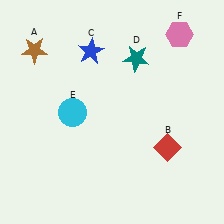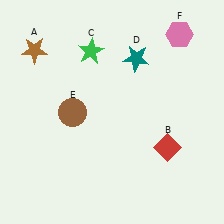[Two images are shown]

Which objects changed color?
C changed from blue to green. E changed from cyan to brown.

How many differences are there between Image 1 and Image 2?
There are 2 differences between the two images.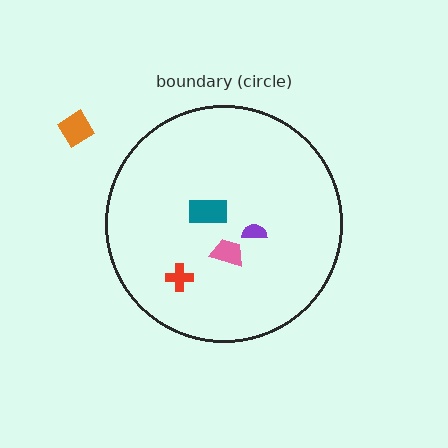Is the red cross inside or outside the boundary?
Inside.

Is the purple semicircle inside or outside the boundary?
Inside.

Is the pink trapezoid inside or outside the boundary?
Inside.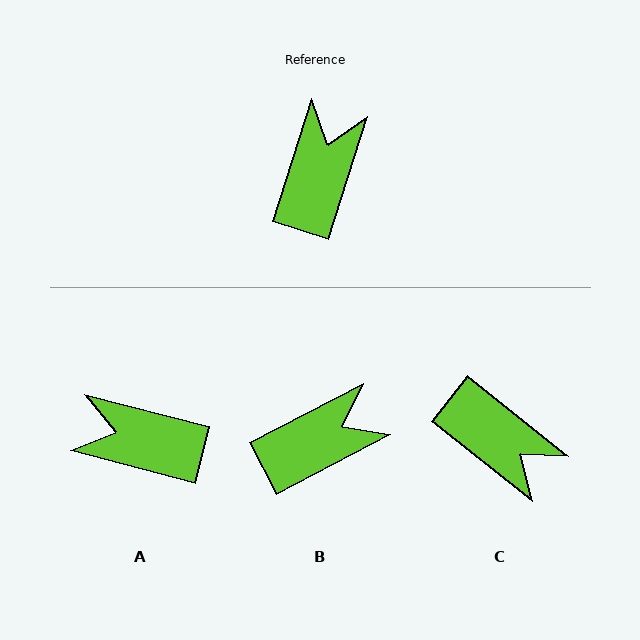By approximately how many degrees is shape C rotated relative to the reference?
Approximately 111 degrees clockwise.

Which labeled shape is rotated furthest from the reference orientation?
C, about 111 degrees away.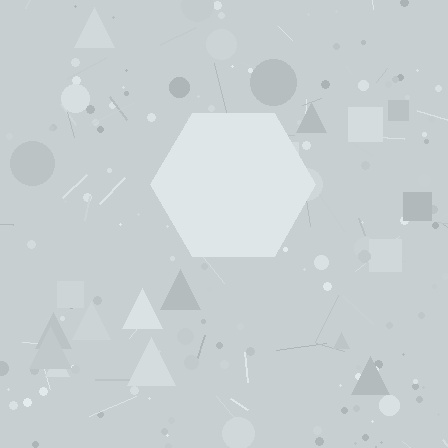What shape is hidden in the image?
A hexagon is hidden in the image.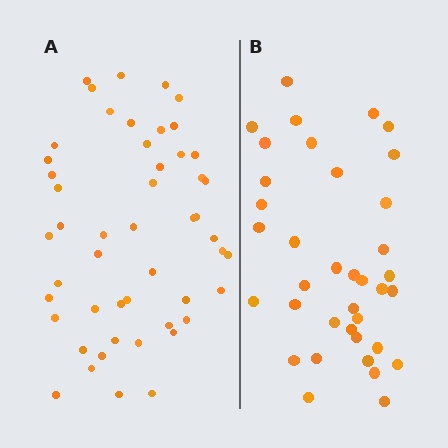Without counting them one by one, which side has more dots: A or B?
Region A (the left region) has more dots.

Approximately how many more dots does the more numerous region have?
Region A has approximately 15 more dots than region B.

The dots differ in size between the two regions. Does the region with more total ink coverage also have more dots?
No. Region B has more total ink coverage because its dots are larger, but region A actually contains more individual dots. Total area can be misleading — the number of items is what matters here.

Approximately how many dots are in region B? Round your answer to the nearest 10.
About 40 dots. (The exact count is 37, which rounds to 40.)